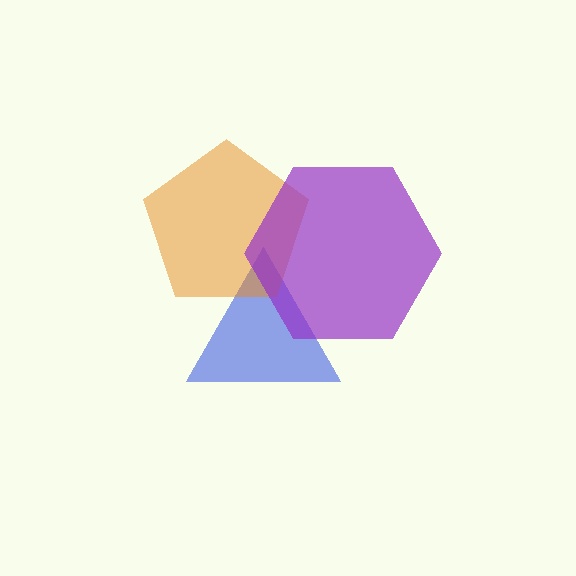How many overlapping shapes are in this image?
There are 3 overlapping shapes in the image.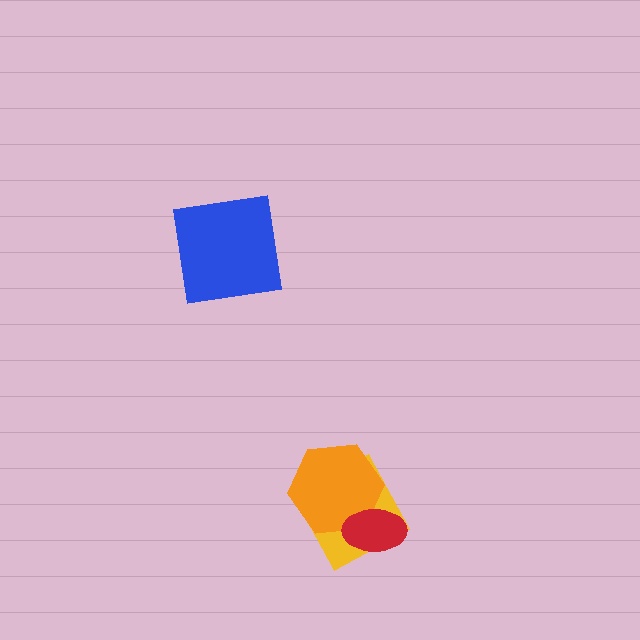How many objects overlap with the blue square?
0 objects overlap with the blue square.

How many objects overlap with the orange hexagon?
2 objects overlap with the orange hexagon.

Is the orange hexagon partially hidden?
Yes, it is partially covered by another shape.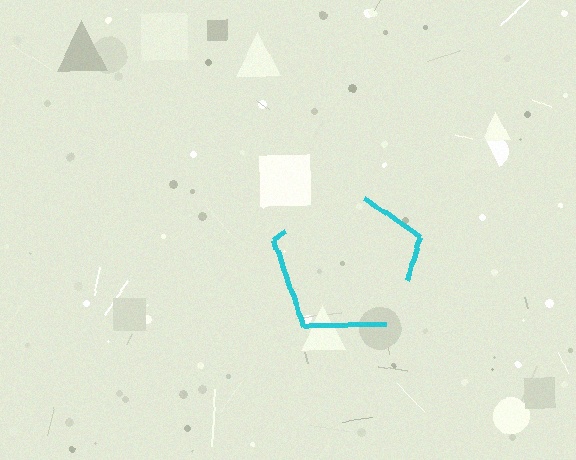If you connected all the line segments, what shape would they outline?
They would outline a pentagon.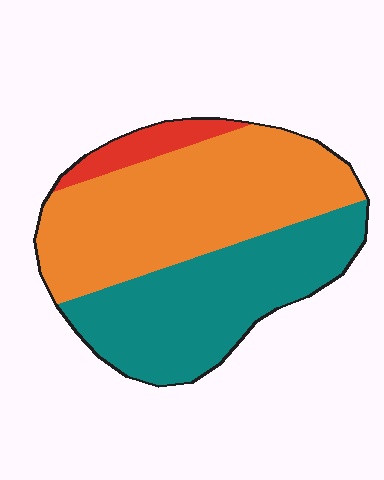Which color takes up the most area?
Orange, at roughly 50%.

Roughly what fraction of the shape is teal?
Teal takes up about two fifths (2/5) of the shape.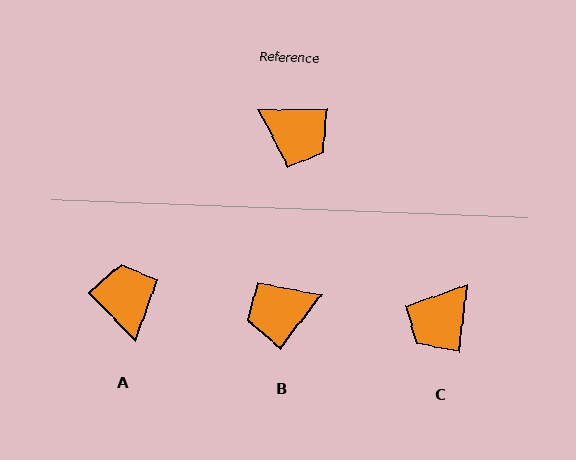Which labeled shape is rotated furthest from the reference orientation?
A, about 133 degrees away.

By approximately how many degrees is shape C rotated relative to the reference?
Approximately 98 degrees clockwise.